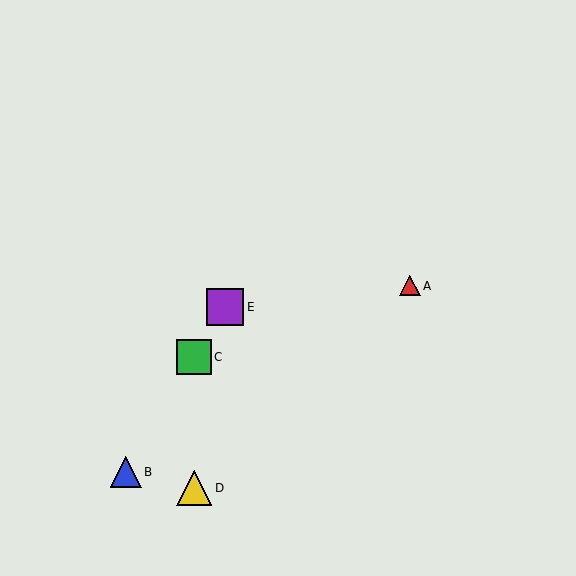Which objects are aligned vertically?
Objects C, D are aligned vertically.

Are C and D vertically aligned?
Yes, both are at x≈194.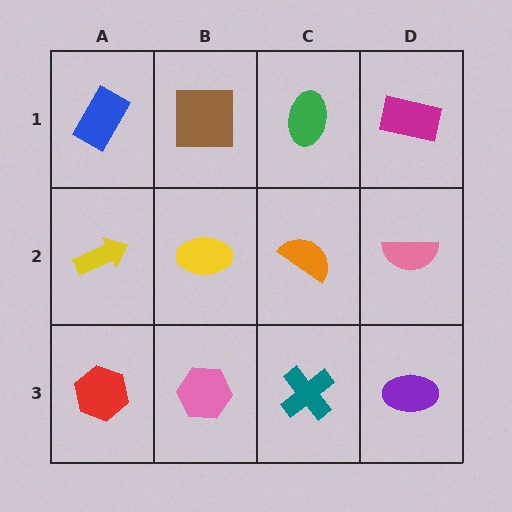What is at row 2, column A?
A yellow arrow.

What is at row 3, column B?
A pink hexagon.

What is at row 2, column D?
A pink semicircle.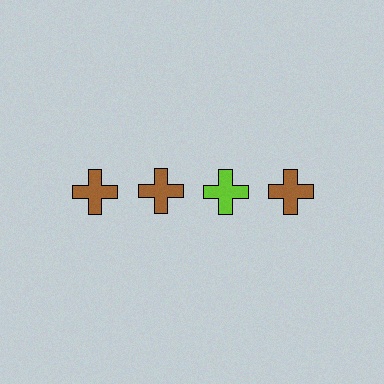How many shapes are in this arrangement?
There are 4 shapes arranged in a grid pattern.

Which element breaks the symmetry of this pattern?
The lime cross in the top row, center column breaks the symmetry. All other shapes are brown crosses.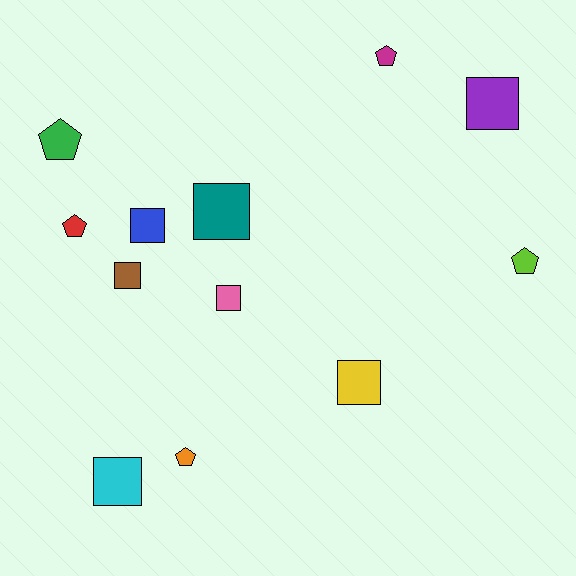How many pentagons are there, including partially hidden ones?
There are 5 pentagons.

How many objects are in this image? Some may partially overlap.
There are 12 objects.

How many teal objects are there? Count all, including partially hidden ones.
There is 1 teal object.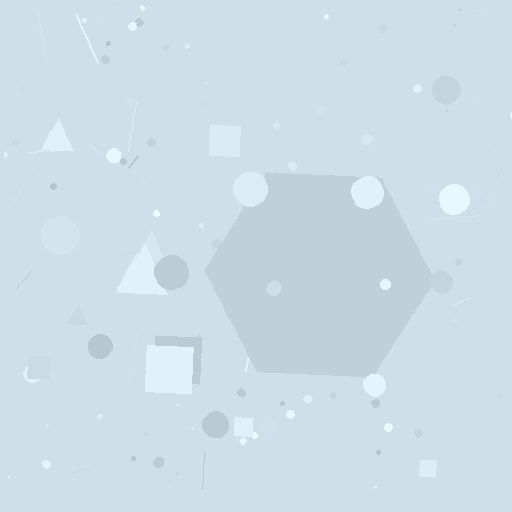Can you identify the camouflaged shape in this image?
The camouflaged shape is a hexagon.